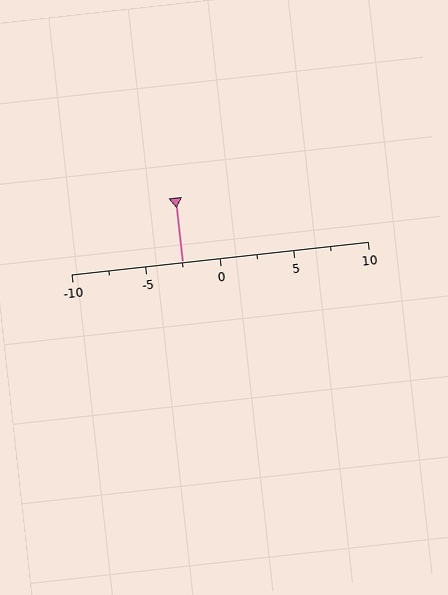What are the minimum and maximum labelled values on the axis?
The axis runs from -10 to 10.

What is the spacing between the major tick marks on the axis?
The major ticks are spaced 5 apart.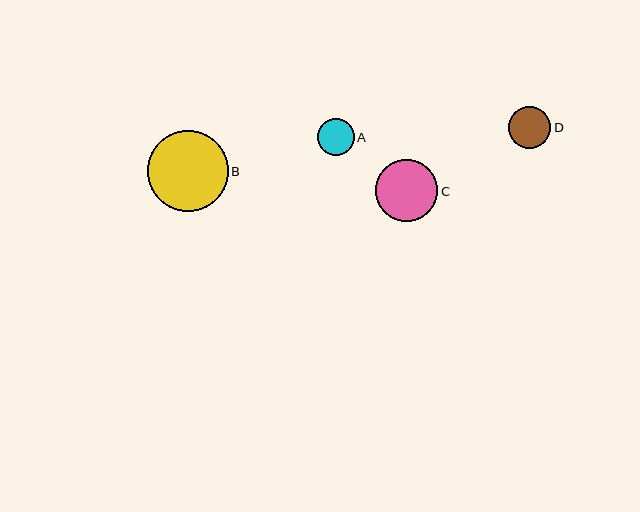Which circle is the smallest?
Circle A is the smallest with a size of approximately 37 pixels.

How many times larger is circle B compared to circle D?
Circle B is approximately 1.9 times the size of circle D.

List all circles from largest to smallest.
From largest to smallest: B, C, D, A.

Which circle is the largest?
Circle B is the largest with a size of approximately 81 pixels.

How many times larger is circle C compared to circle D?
Circle C is approximately 1.5 times the size of circle D.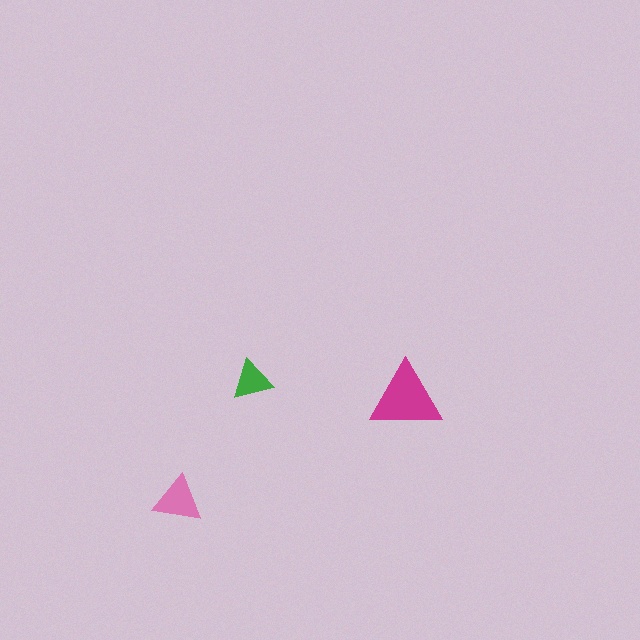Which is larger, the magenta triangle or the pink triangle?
The magenta one.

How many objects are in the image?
There are 3 objects in the image.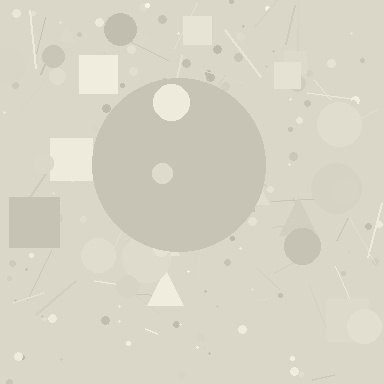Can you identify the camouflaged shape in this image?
The camouflaged shape is a circle.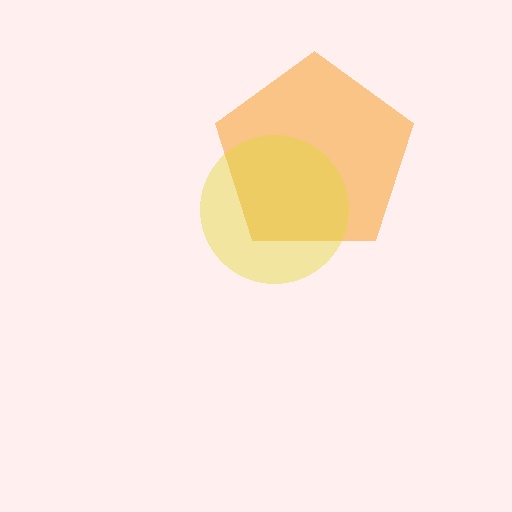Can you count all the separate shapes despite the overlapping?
Yes, there are 2 separate shapes.